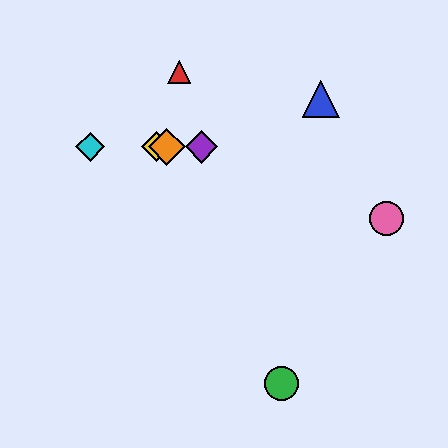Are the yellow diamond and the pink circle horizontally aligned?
No, the yellow diamond is at y≈147 and the pink circle is at y≈219.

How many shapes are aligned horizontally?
4 shapes (the yellow diamond, the purple diamond, the orange diamond, the cyan diamond) are aligned horizontally.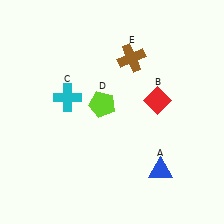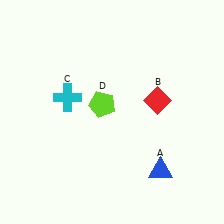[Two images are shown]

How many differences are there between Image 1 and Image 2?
There is 1 difference between the two images.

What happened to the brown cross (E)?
The brown cross (E) was removed in Image 2. It was in the top-right area of Image 1.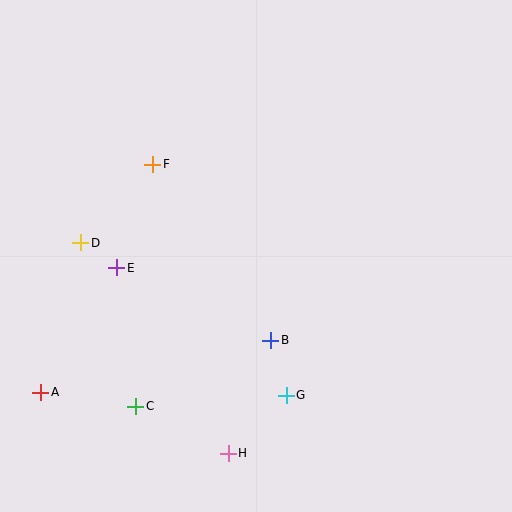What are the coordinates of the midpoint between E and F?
The midpoint between E and F is at (135, 216).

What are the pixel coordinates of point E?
Point E is at (117, 268).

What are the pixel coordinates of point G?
Point G is at (286, 396).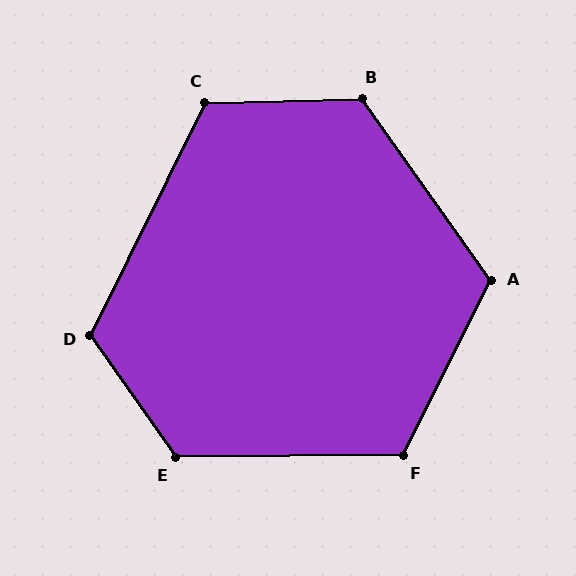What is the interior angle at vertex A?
Approximately 118 degrees (obtuse).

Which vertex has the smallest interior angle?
F, at approximately 117 degrees.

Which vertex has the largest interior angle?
E, at approximately 124 degrees.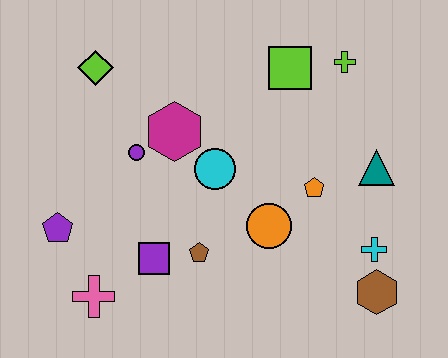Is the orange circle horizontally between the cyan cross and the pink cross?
Yes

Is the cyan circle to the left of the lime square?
Yes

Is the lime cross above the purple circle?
Yes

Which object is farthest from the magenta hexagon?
The brown hexagon is farthest from the magenta hexagon.